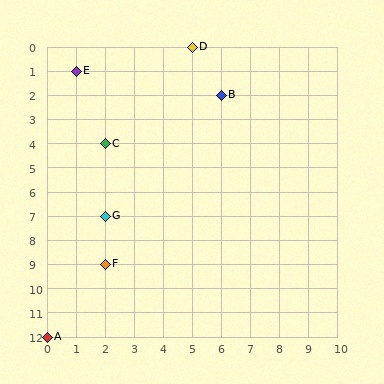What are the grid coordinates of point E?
Point E is at grid coordinates (1, 1).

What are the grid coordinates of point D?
Point D is at grid coordinates (5, 0).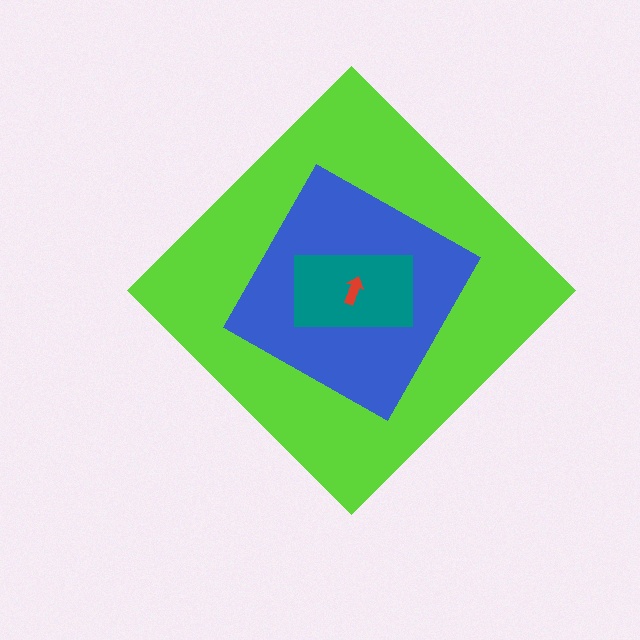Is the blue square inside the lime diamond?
Yes.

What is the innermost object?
The red arrow.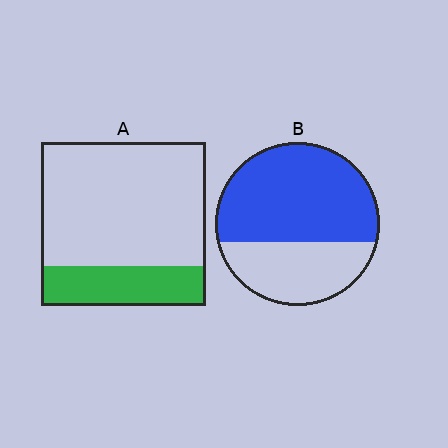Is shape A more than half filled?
No.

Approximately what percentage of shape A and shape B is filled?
A is approximately 25% and B is approximately 65%.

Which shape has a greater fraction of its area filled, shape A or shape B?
Shape B.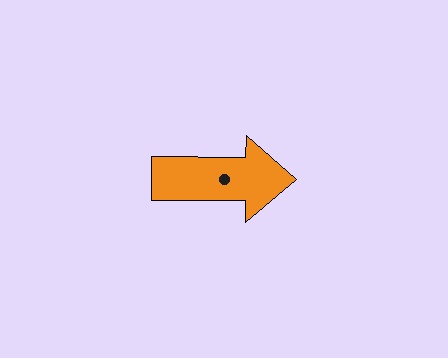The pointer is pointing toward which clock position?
Roughly 3 o'clock.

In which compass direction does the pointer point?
East.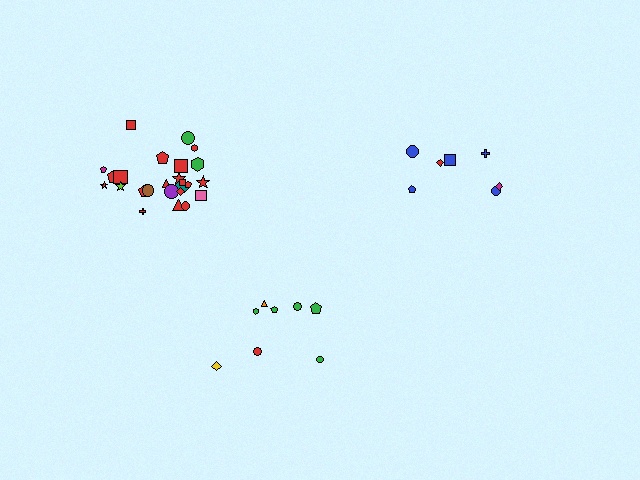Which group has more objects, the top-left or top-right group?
The top-left group.